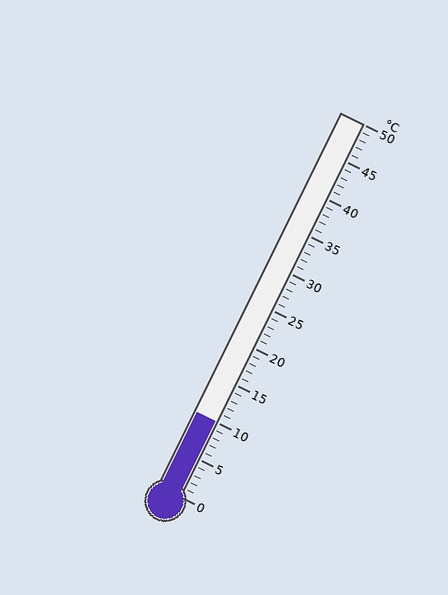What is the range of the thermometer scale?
The thermometer scale ranges from 0°C to 50°C.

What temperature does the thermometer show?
The thermometer shows approximately 10°C.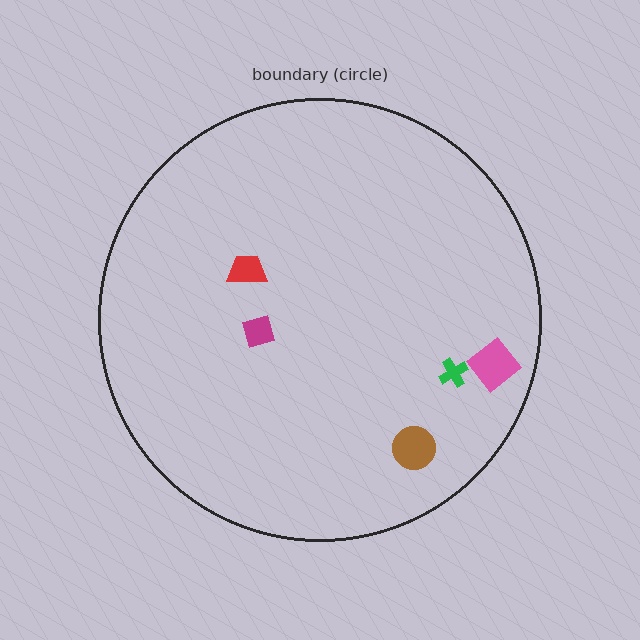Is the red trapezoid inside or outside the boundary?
Inside.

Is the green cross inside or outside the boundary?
Inside.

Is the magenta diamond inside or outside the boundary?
Inside.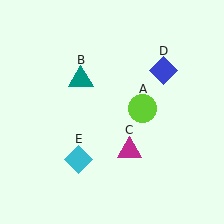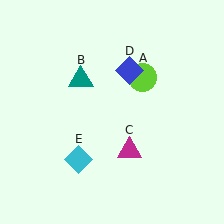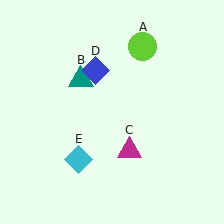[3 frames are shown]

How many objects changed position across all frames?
2 objects changed position: lime circle (object A), blue diamond (object D).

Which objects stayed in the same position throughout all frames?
Teal triangle (object B) and magenta triangle (object C) and cyan diamond (object E) remained stationary.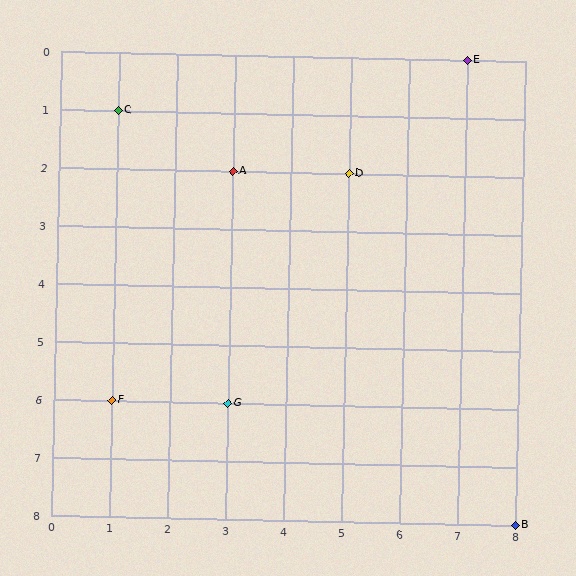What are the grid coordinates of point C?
Point C is at grid coordinates (1, 1).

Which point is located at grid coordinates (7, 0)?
Point E is at (7, 0).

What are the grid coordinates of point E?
Point E is at grid coordinates (7, 0).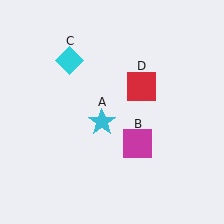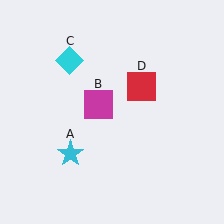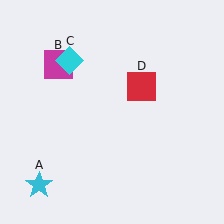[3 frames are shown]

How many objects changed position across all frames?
2 objects changed position: cyan star (object A), magenta square (object B).